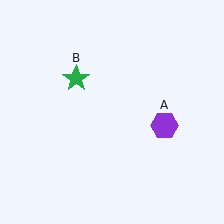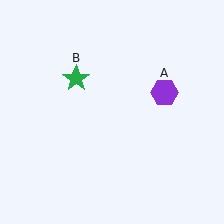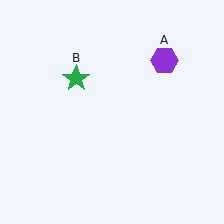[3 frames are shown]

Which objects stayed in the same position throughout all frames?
Green star (object B) remained stationary.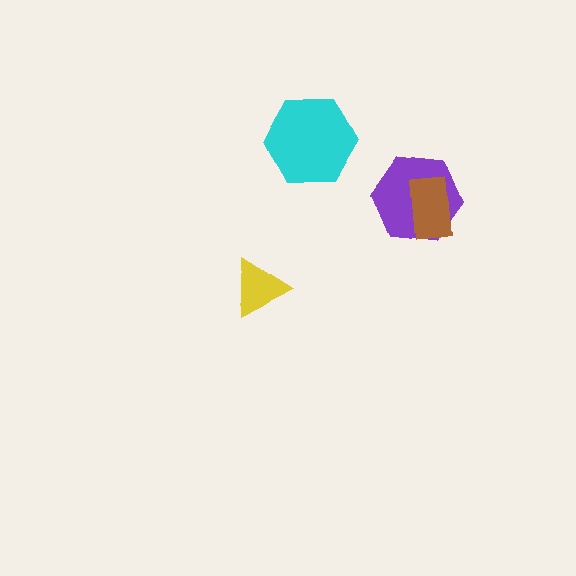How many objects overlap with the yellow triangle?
0 objects overlap with the yellow triangle.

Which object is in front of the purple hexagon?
The brown rectangle is in front of the purple hexagon.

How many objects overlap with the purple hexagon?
1 object overlaps with the purple hexagon.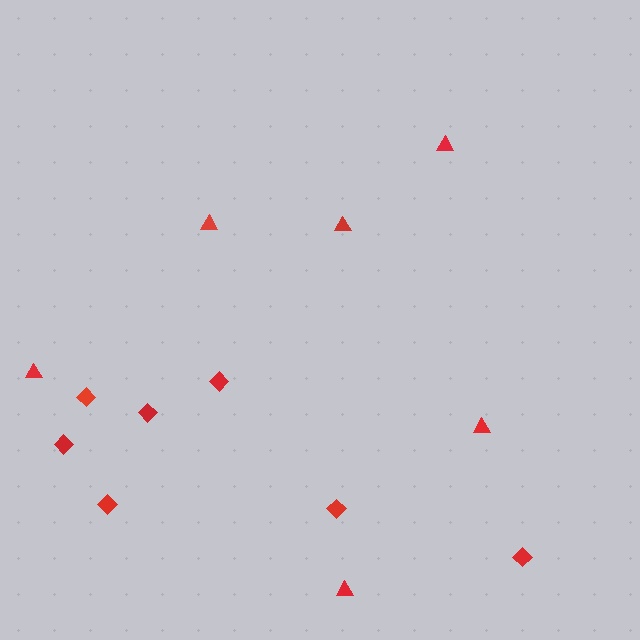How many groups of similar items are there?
There are 2 groups: one group of triangles (6) and one group of diamonds (7).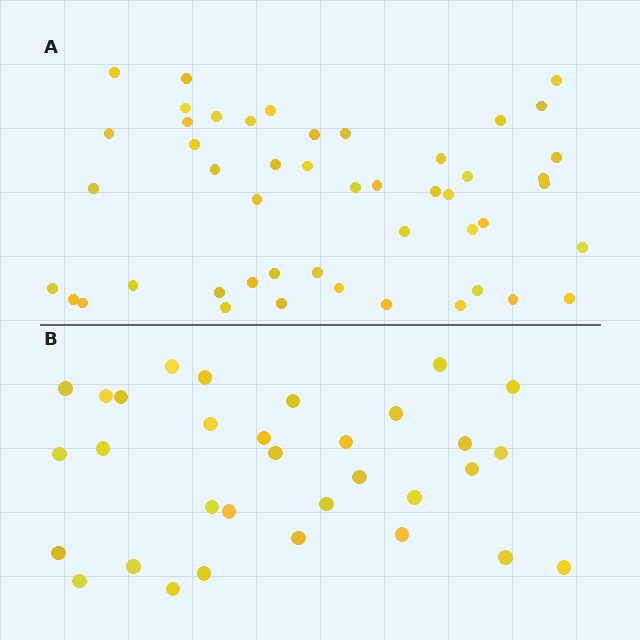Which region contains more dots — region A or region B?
Region A (the top region) has more dots.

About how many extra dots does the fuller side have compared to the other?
Region A has approximately 15 more dots than region B.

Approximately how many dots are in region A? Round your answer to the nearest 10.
About 50 dots. (The exact count is 48, which rounds to 50.)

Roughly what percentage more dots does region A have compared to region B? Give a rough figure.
About 50% more.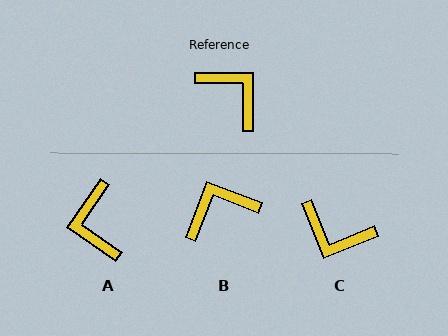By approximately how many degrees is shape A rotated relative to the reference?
Approximately 145 degrees counter-clockwise.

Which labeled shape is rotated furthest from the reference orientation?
C, about 158 degrees away.